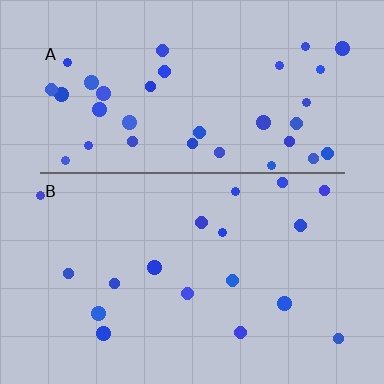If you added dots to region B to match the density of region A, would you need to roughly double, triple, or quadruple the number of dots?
Approximately double.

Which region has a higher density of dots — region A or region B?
A (the top).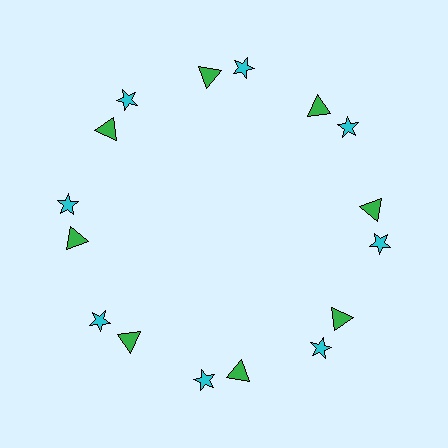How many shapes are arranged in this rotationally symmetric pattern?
There are 16 shapes, arranged in 8 groups of 2.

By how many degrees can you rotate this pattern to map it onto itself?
The pattern maps onto itself every 45 degrees of rotation.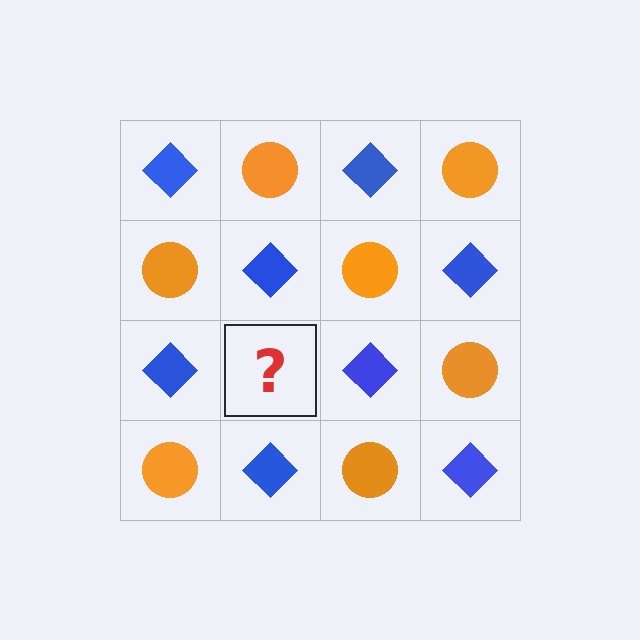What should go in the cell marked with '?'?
The missing cell should contain an orange circle.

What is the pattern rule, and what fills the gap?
The rule is that it alternates blue diamond and orange circle in a checkerboard pattern. The gap should be filled with an orange circle.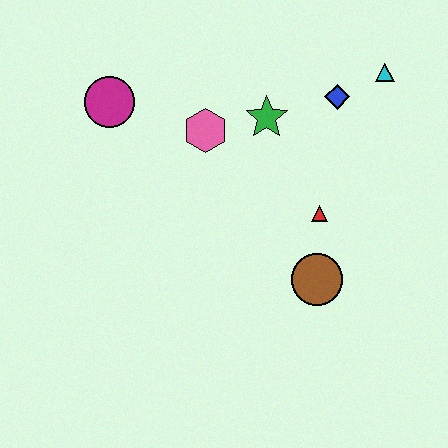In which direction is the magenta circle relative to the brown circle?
The magenta circle is to the left of the brown circle.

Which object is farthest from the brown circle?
The magenta circle is farthest from the brown circle.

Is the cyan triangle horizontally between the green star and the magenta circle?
No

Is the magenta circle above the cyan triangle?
No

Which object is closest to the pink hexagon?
The green star is closest to the pink hexagon.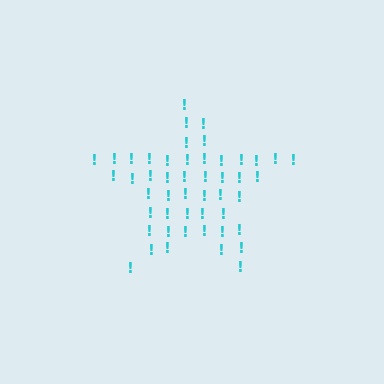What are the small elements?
The small elements are exclamation marks.